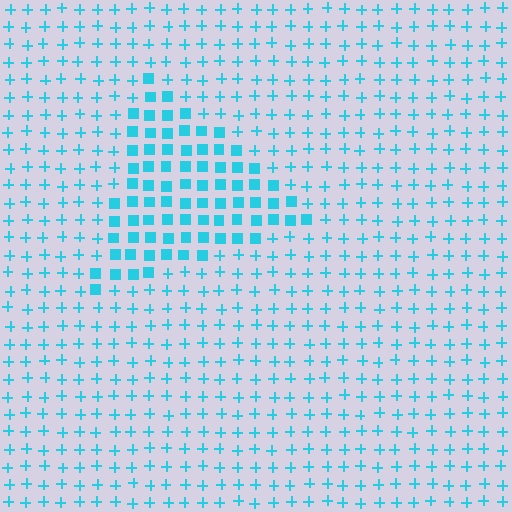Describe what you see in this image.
The image is filled with small cyan elements arranged in a uniform grid. A triangle-shaped region contains squares, while the surrounding area contains plus signs. The boundary is defined purely by the change in element shape.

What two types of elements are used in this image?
The image uses squares inside the triangle region and plus signs outside it.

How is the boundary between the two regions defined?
The boundary is defined by a change in element shape: squares inside vs. plus signs outside. All elements share the same color and spacing.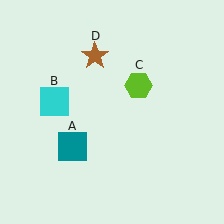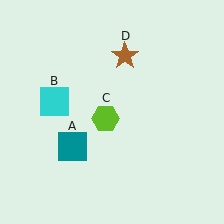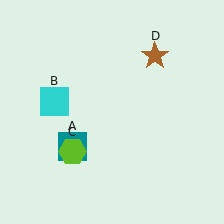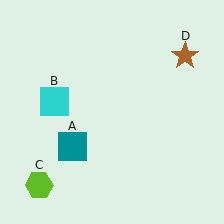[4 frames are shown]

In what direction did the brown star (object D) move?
The brown star (object D) moved right.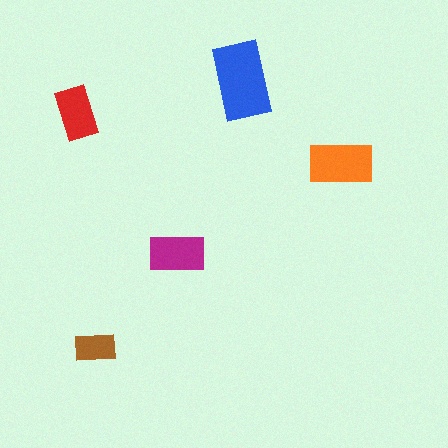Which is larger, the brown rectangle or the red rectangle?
The red one.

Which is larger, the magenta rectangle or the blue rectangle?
The blue one.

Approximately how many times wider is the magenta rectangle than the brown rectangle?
About 1.5 times wider.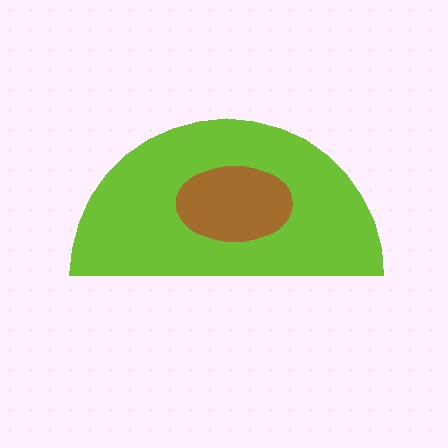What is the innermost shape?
The brown ellipse.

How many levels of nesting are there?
2.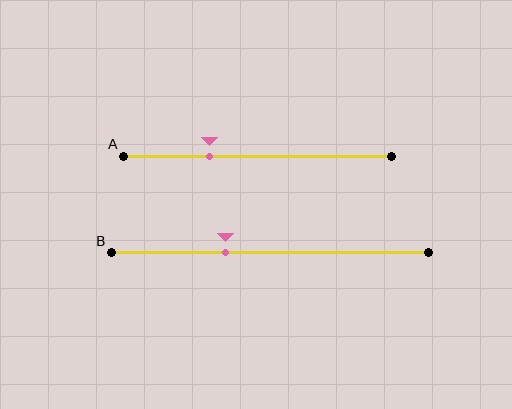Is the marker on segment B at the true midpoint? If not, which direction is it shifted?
No, the marker on segment B is shifted to the left by about 14% of the segment length.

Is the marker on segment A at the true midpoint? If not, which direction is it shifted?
No, the marker on segment A is shifted to the left by about 18% of the segment length.